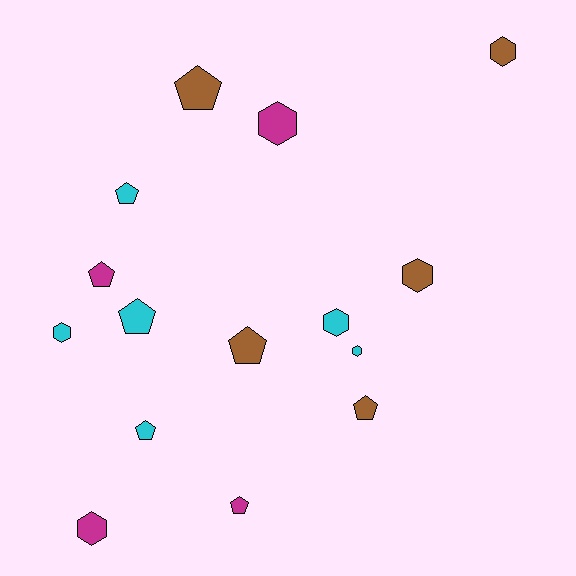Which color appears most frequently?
Cyan, with 6 objects.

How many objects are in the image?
There are 15 objects.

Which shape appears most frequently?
Pentagon, with 8 objects.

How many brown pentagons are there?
There are 3 brown pentagons.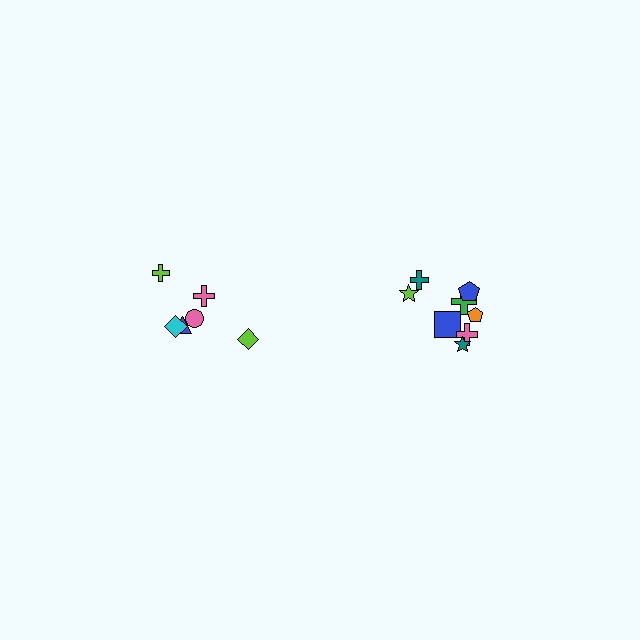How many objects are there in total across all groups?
There are 14 objects.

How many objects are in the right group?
There are 8 objects.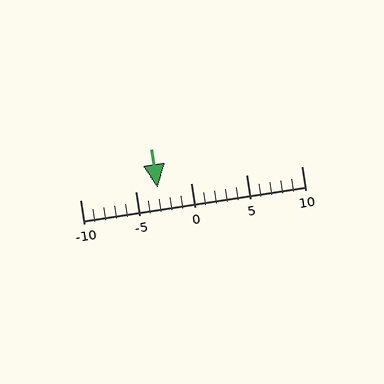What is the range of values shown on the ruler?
The ruler shows values from -10 to 10.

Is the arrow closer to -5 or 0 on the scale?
The arrow is closer to -5.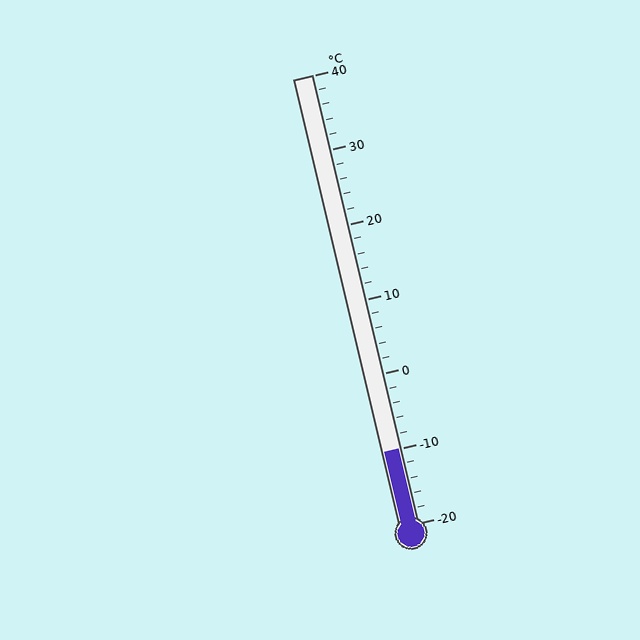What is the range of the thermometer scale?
The thermometer scale ranges from -20°C to 40°C.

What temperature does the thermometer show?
The thermometer shows approximately -10°C.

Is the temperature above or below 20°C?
The temperature is below 20°C.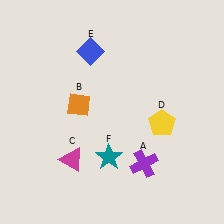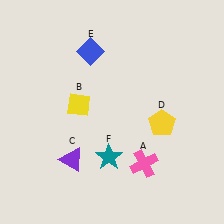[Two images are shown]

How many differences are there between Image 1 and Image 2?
There are 3 differences between the two images.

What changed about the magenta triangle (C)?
In Image 1, C is magenta. In Image 2, it changed to purple.